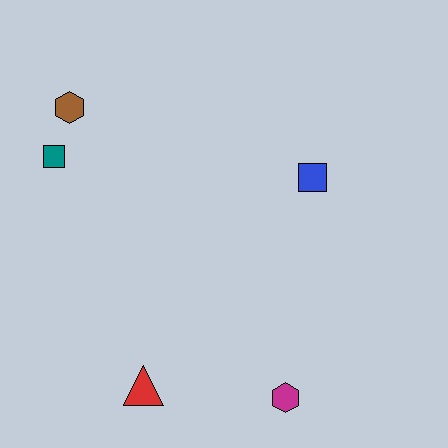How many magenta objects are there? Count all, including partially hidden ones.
There is 1 magenta object.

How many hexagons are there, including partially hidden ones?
There are 2 hexagons.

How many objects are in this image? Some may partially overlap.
There are 5 objects.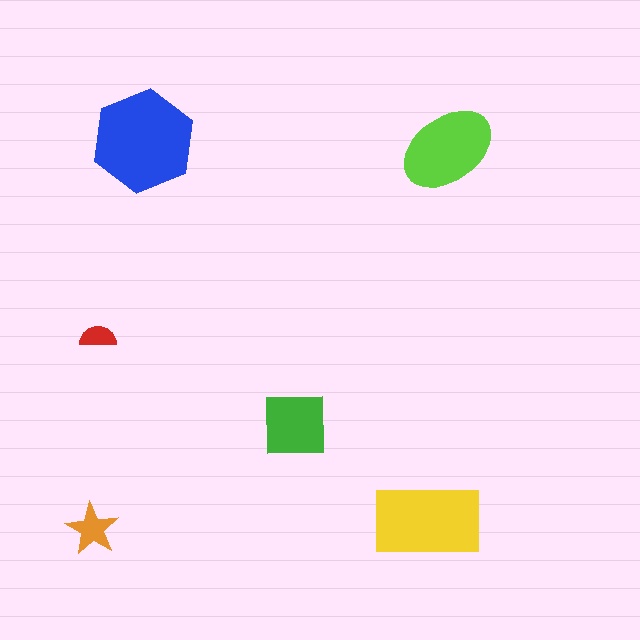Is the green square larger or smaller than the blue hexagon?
Smaller.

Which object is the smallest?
The red semicircle.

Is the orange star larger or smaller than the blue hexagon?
Smaller.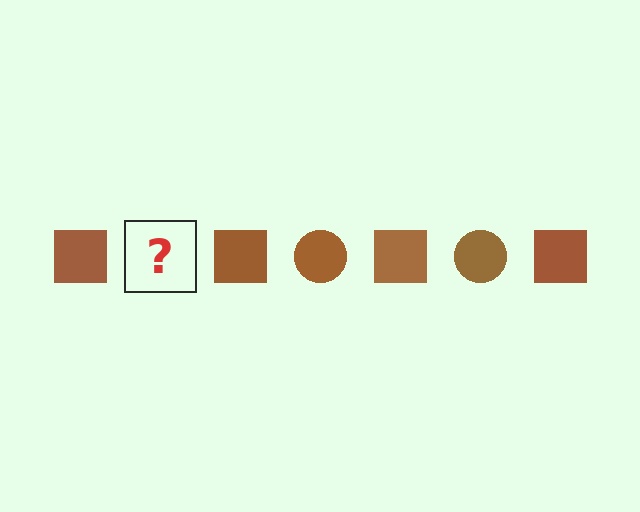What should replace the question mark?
The question mark should be replaced with a brown circle.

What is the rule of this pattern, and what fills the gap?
The rule is that the pattern cycles through square, circle shapes in brown. The gap should be filled with a brown circle.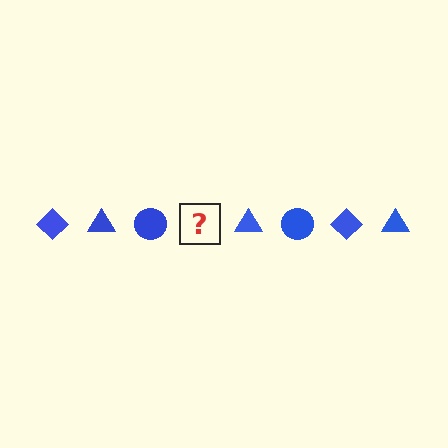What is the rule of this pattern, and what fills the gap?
The rule is that the pattern cycles through diamond, triangle, circle shapes in blue. The gap should be filled with a blue diamond.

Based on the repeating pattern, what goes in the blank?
The blank should be a blue diamond.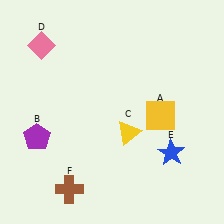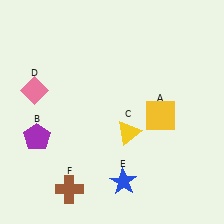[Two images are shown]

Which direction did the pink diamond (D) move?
The pink diamond (D) moved down.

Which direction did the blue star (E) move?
The blue star (E) moved left.